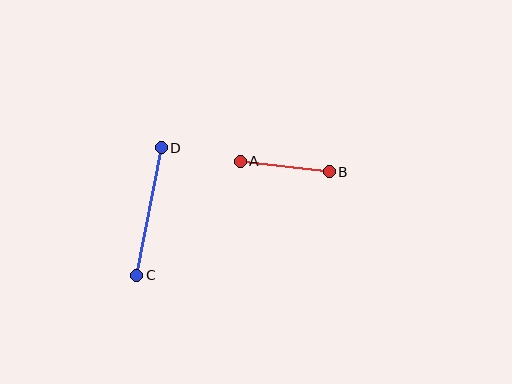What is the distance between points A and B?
The distance is approximately 90 pixels.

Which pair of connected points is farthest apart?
Points C and D are farthest apart.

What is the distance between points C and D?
The distance is approximately 130 pixels.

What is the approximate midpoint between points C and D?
The midpoint is at approximately (149, 211) pixels.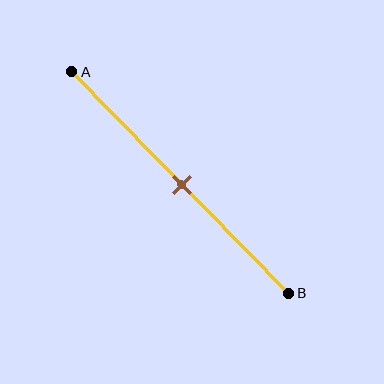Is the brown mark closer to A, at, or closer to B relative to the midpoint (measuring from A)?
The brown mark is approximately at the midpoint of segment AB.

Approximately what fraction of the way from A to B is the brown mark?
The brown mark is approximately 50% of the way from A to B.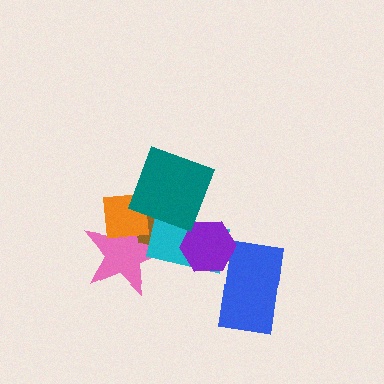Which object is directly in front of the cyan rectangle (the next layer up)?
The purple hexagon is directly in front of the cyan rectangle.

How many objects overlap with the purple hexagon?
2 objects overlap with the purple hexagon.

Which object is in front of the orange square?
The teal diamond is in front of the orange square.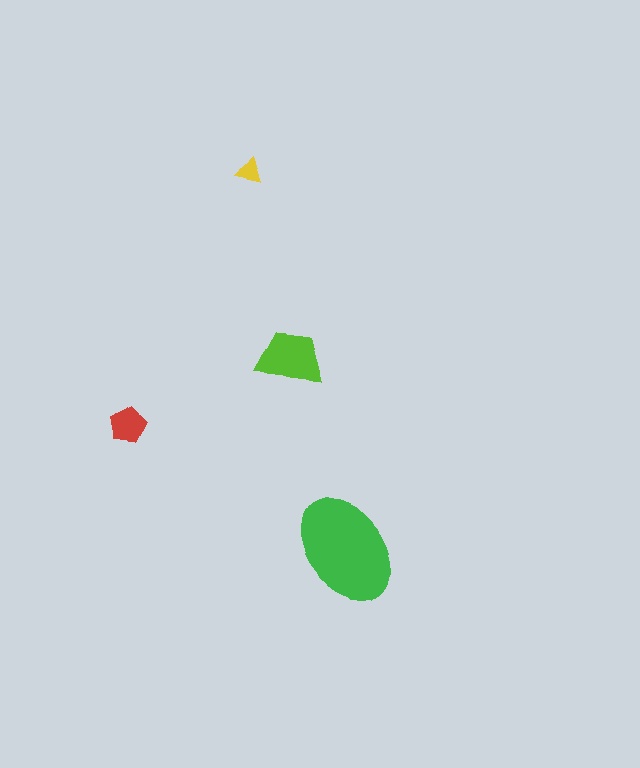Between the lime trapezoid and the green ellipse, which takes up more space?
The green ellipse.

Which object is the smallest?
The yellow triangle.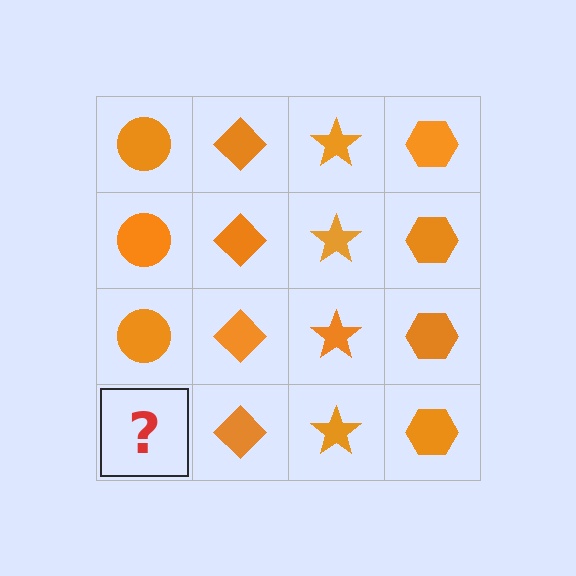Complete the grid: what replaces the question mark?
The question mark should be replaced with an orange circle.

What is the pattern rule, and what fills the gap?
The rule is that each column has a consistent shape. The gap should be filled with an orange circle.